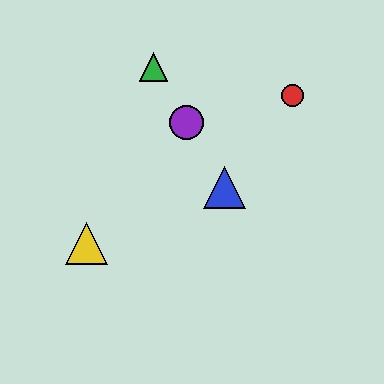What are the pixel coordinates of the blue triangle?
The blue triangle is at (224, 188).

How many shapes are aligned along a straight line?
3 shapes (the blue triangle, the green triangle, the purple circle) are aligned along a straight line.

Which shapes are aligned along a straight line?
The blue triangle, the green triangle, the purple circle are aligned along a straight line.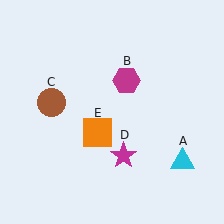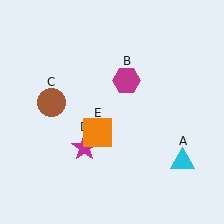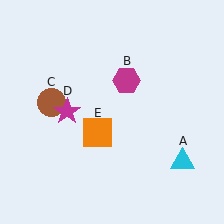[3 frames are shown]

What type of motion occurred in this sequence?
The magenta star (object D) rotated clockwise around the center of the scene.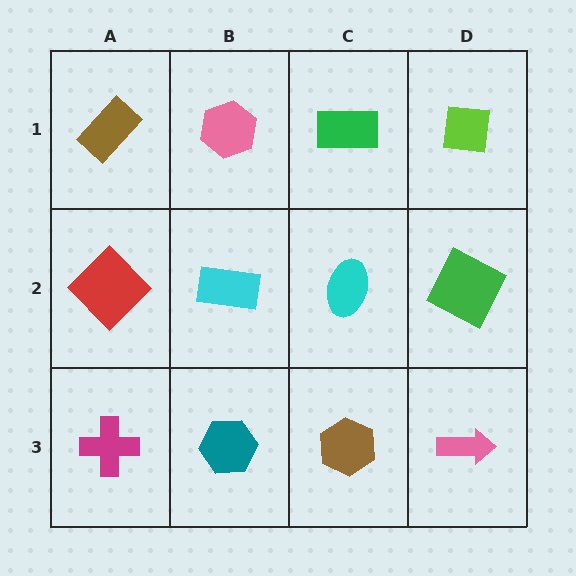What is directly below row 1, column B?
A cyan rectangle.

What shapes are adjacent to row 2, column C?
A green rectangle (row 1, column C), a brown hexagon (row 3, column C), a cyan rectangle (row 2, column B), a green square (row 2, column D).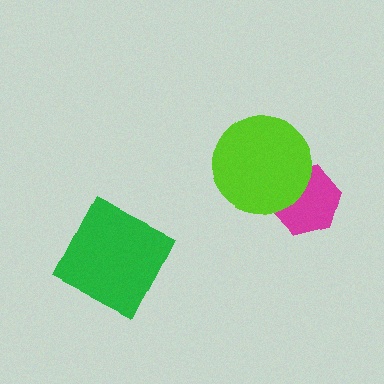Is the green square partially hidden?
No, no other shape covers it.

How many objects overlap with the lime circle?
1 object overlaps with the lime circle.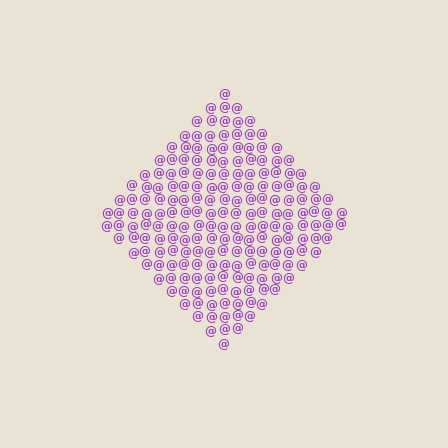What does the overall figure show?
The overall figure shows a diamond.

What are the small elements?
The small elements are at signs.